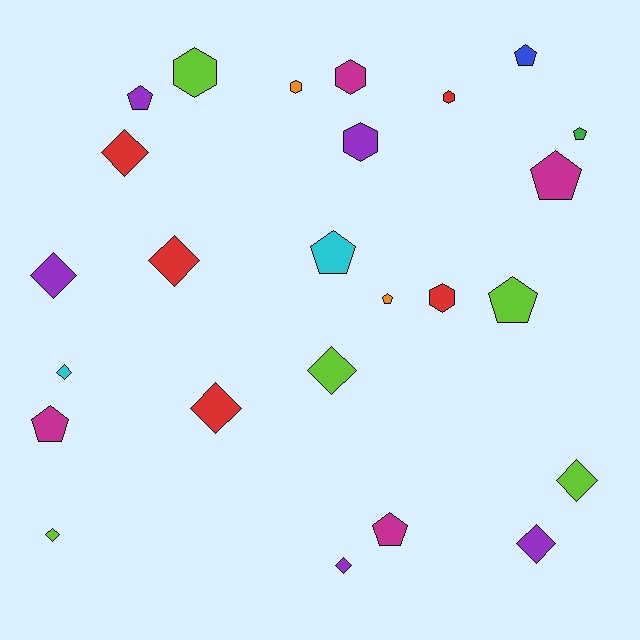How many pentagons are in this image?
There are 9 pentagons.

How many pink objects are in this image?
There are no pink objects.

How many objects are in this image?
There are 25 objects.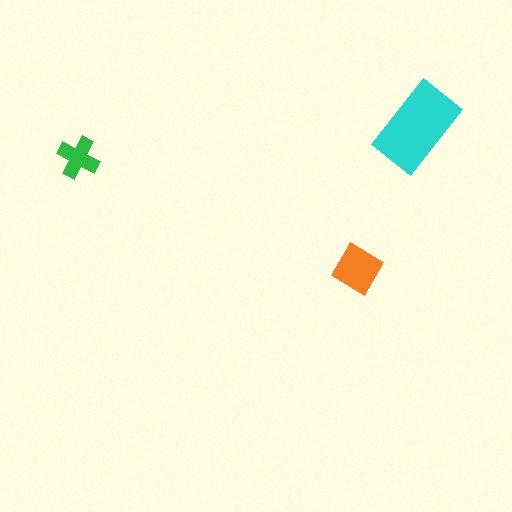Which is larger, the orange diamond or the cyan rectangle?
The cyan rectangle.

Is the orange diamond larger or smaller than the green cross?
Larger.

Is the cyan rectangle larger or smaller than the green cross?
Larger.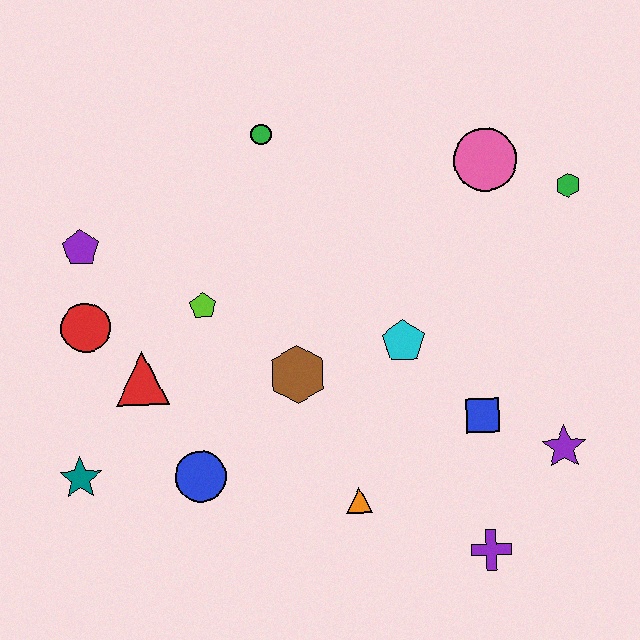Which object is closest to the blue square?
The purple star is closest to the blue square.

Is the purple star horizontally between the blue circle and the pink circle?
No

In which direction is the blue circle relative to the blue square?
The blue circle is to the left of the blue square.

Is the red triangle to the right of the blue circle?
No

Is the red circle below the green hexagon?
Yes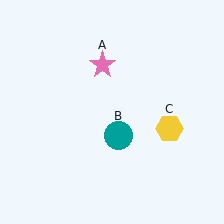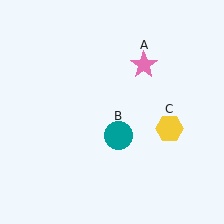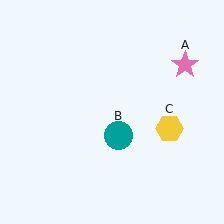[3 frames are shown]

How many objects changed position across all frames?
1 object changed position: pink star (object A).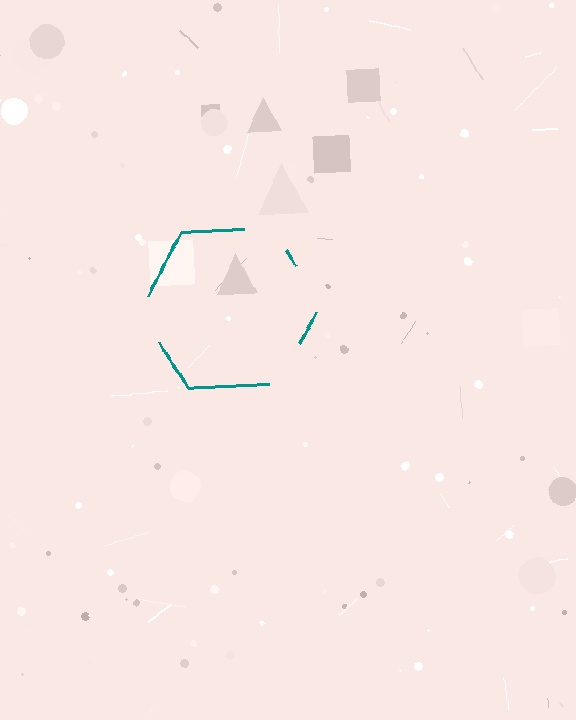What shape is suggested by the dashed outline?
The dashed outline suggests a hexagon.